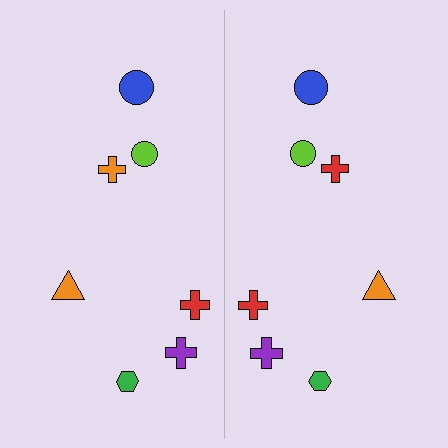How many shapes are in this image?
There are 14 shapes in this image.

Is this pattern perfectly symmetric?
No, the pattern is not perfectly symmetric. The red cross on the right side breaks the symmetry — its mirror counterpart is orange.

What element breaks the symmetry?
The red cross on the right side breaks the symmetry — its mirror counterpart is orange.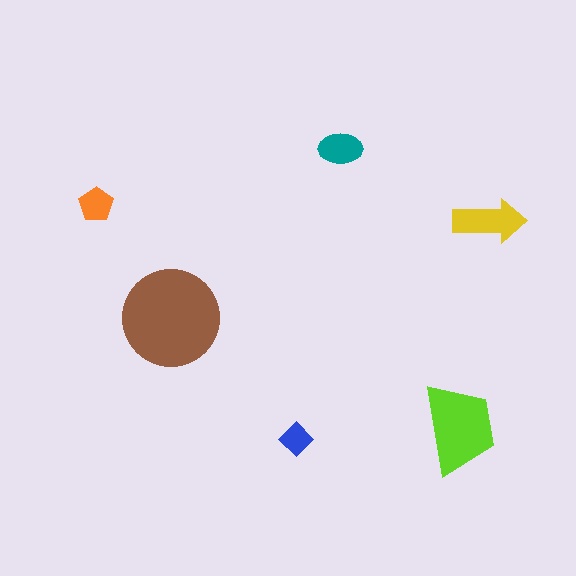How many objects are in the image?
There are 6 objects in the image.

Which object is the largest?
The brown circle.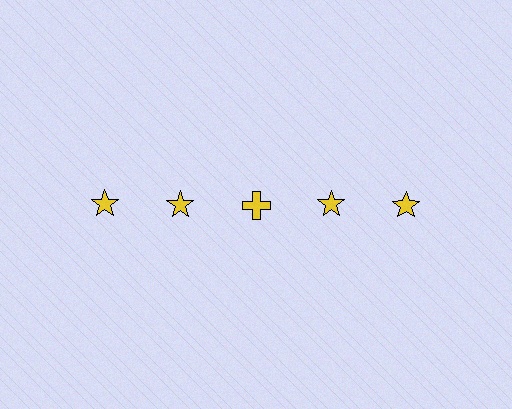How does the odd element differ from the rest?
It has a different shape: cross instead of star.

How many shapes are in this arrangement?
There are 5 shapes arranged in a grid pattern.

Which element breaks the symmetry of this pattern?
The yellow cross in the top row, center column breaks the symmetry. All other shapes are yellow stars.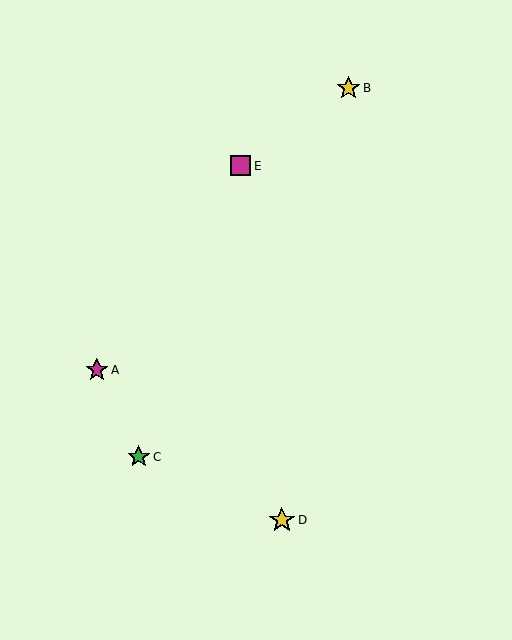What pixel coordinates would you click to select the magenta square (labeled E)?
Click at (240, 166) to select the magenta square E.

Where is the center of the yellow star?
The center of the yellow star is at (282, 520).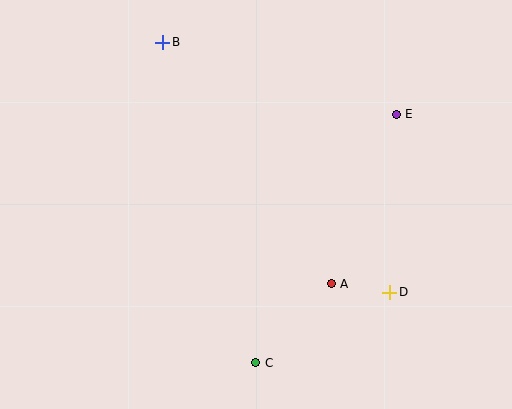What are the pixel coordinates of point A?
Point A is at (331, 284).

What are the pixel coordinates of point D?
Point D is at (390, 292).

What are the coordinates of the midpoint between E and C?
The midpoint between E and C is at (326, 239).